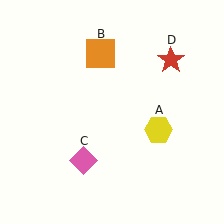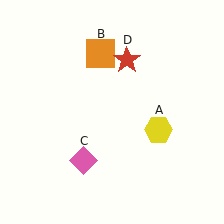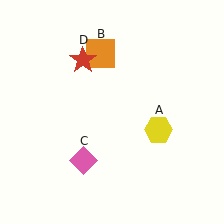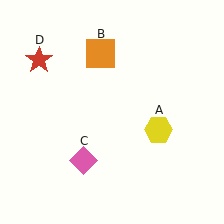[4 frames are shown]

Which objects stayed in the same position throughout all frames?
Yellow hexagon (object A) and orange square (object B) and pink diamond (object C) remained stationary.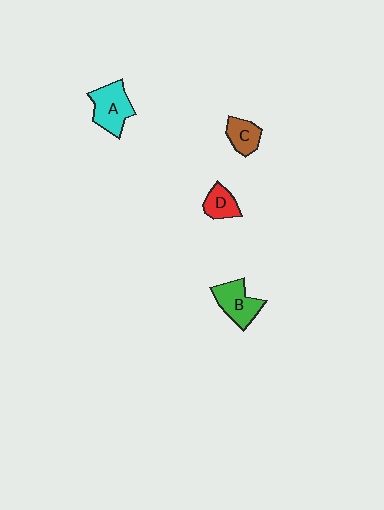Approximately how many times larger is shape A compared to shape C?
Approximately 1.6 times.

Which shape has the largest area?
Shape A (cyan).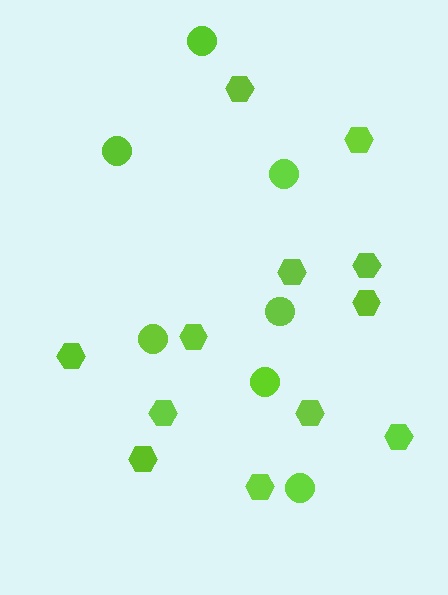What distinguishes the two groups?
There are 2 groups: one group of circles (7) and one group of hexagons (12).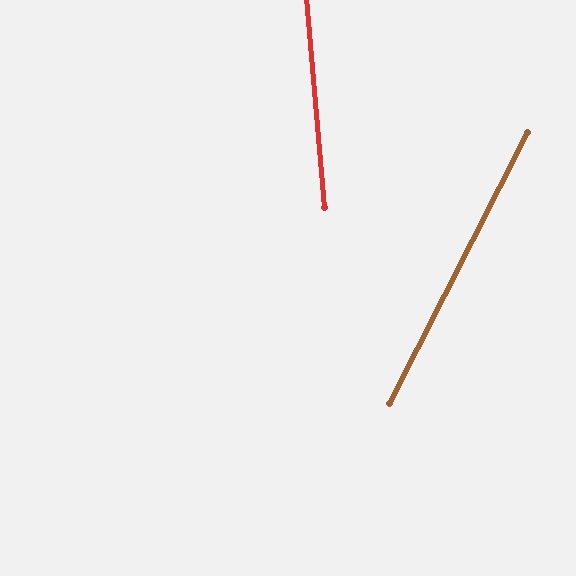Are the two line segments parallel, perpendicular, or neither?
Neither parallel nor perpendicular — they differ by about 32°.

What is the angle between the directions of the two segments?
Approximately 32 degrees.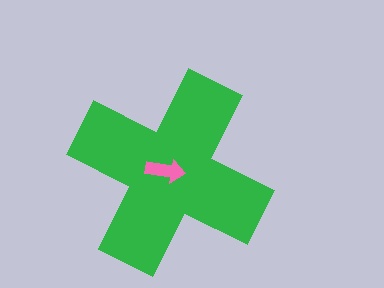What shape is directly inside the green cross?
The pink arrow.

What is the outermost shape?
The green cross.